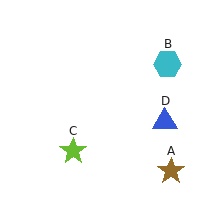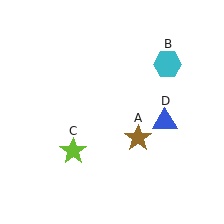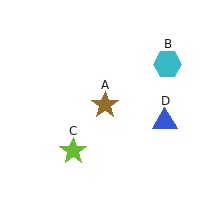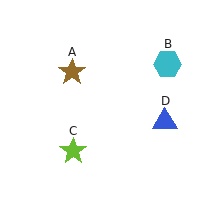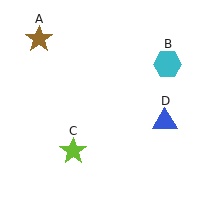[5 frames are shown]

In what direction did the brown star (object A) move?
The brown star (object A) moved up and to the left.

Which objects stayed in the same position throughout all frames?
Cyan hexagon (object B) and lime star (object C) and blue triangle (object D) remained stationary.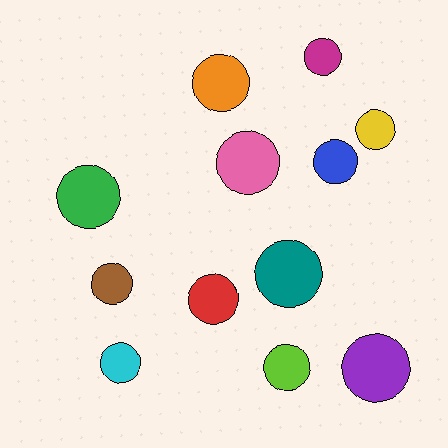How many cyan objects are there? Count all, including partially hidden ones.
There is 1 cyan object.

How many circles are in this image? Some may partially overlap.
There are 12 circles.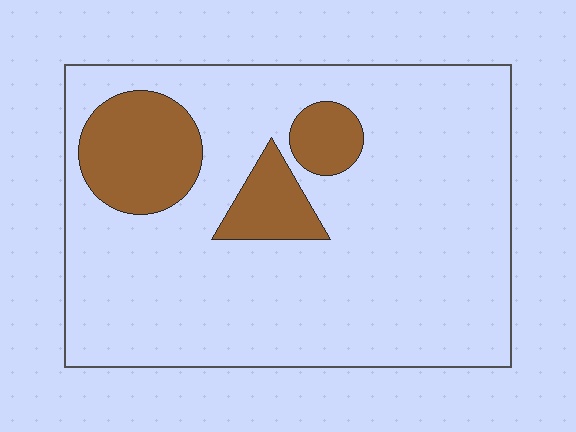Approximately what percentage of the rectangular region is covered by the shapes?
Approximately 15%.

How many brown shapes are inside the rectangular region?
3.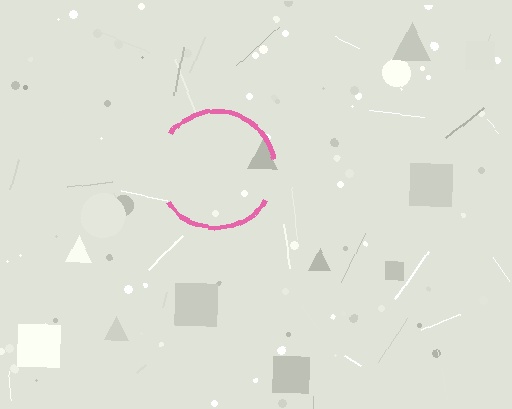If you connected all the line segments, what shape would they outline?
They would outline a circle.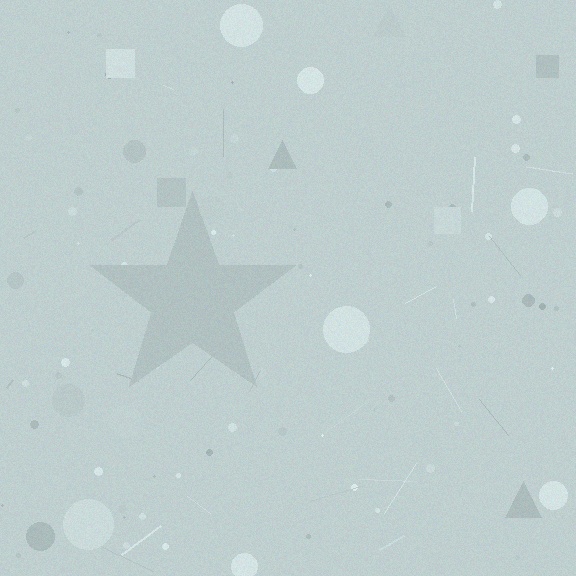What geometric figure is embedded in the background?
A star is embedded in the background.